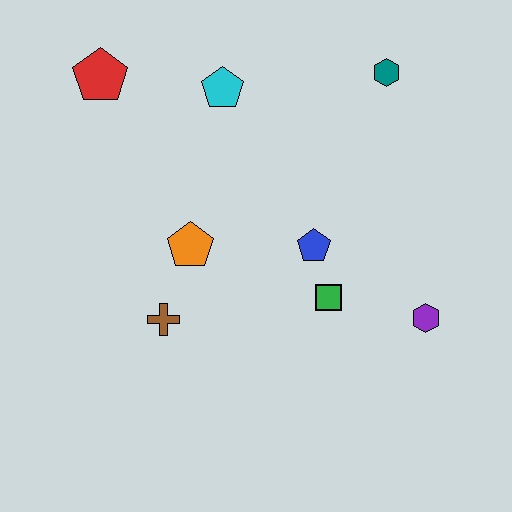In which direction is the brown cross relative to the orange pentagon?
The brown cross is below the orange pentagon.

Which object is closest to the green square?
The blue pentagon is closest to the green square.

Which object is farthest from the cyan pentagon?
The purple hexagon is farthest from the cyan pentagon.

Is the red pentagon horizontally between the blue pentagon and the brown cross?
No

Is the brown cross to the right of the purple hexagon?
No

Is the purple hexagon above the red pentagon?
No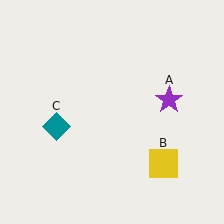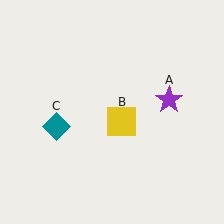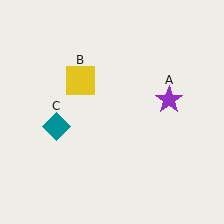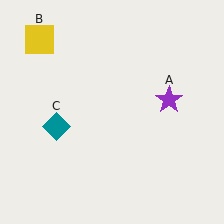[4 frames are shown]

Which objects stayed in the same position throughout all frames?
Purple star (object A) and teal diamond (object C) remained stationary.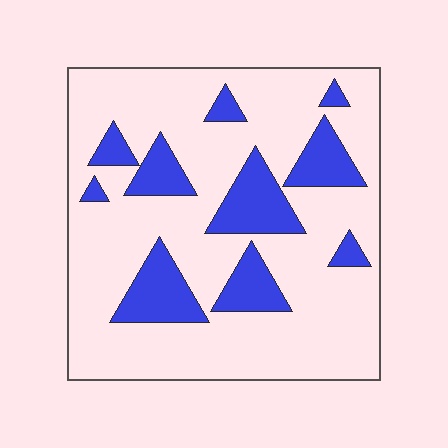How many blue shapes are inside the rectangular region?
10.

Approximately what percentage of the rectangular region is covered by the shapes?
Approximately 20%.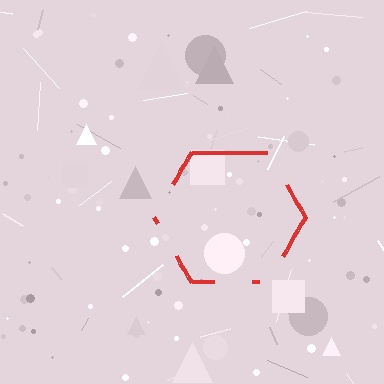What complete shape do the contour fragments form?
The contour fragments form a hexagon.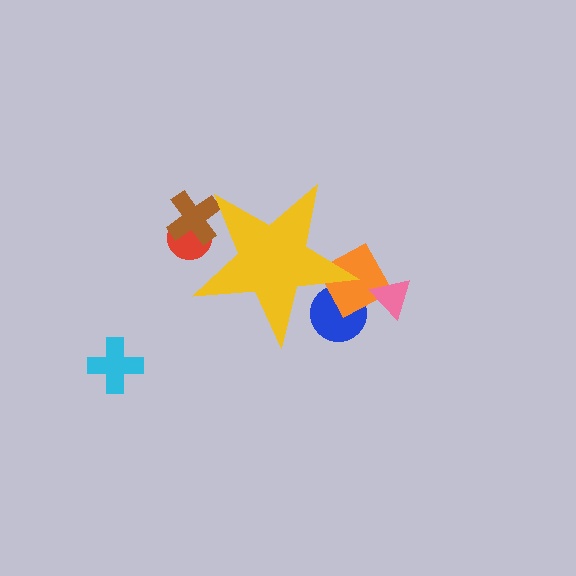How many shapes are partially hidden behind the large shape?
4 shapes are partially hidden.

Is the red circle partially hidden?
Yes, the red circle is partially hidden behind the yellow star.